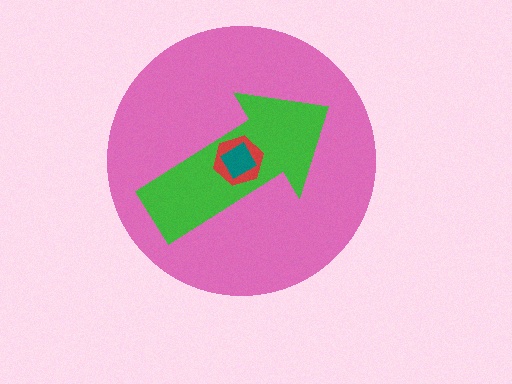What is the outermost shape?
The pink circle.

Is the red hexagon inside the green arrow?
Yes.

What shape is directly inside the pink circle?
The green arrow.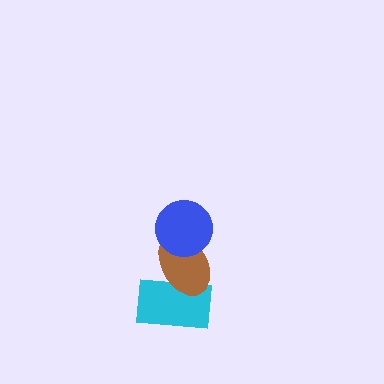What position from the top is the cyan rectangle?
The cyan rectangle is 3rd from the top.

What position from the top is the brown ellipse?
The brown ellipse is 2nd from the top.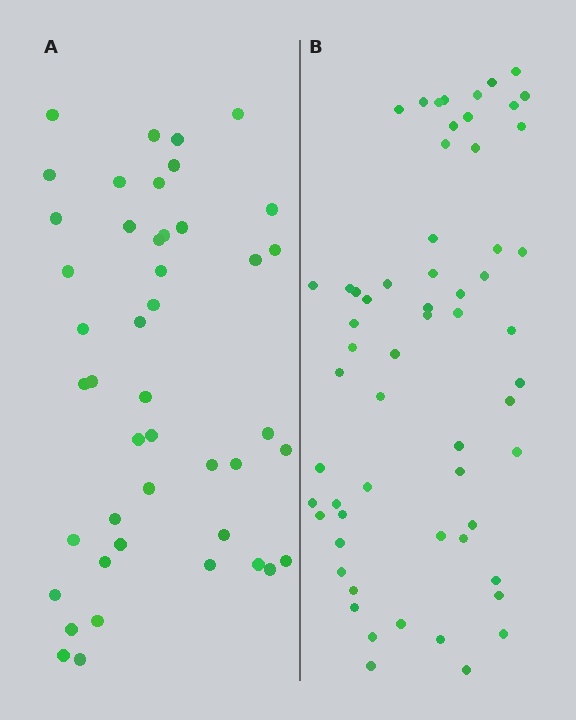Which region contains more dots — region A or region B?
Region B (the right region) has more dots.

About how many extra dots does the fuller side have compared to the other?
Region B has approximately 15 more dots than region A.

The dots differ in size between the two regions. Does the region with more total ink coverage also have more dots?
No. Region A has more total ink coverage because its dots are larger, but region B actually contains more individual dots. Total area can be misleading — the number of items is what matters here.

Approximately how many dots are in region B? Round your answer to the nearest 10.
About 60 dots.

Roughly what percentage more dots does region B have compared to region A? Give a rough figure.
About 35% more.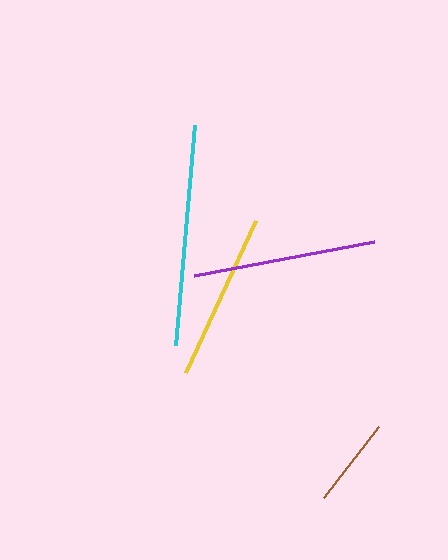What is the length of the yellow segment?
The yellow segment is approximately 167 pixels long.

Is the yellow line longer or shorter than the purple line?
The purple line is longer than the yellow line.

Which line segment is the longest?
The cyan line is the longest at approximately 221 pixels.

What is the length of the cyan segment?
The cyan segment is approximately 221 pixels long.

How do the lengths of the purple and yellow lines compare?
The purple and yellow lines are approximately the same length.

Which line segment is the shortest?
The brown line is the shortest at approximately 90 pixels.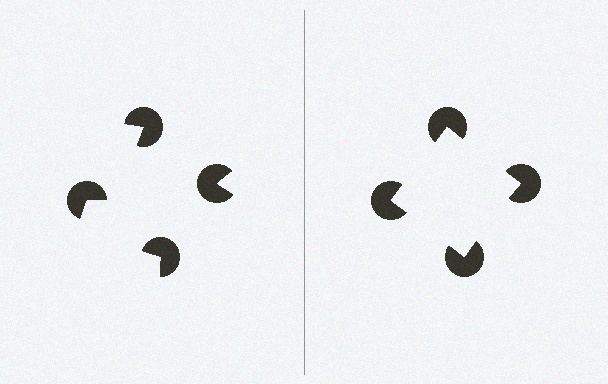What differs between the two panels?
The pac-man discs are positioned identically on both sides; only the wedge orientations differ. On the right they align to a square; on the left they are misaligned.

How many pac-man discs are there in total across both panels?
8 — 4 on each side.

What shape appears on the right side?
An illusory square.